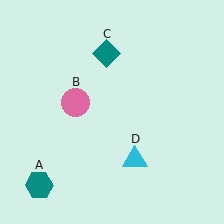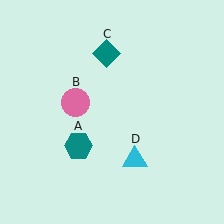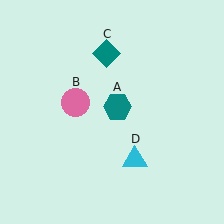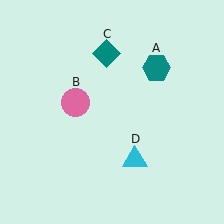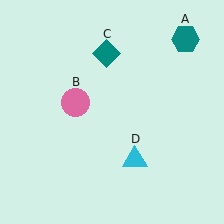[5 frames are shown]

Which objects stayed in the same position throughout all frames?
Pink circle (object B) and teal diamond (object C) and cyan triangle (object D) remained stationary.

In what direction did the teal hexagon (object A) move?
The teal hexagon (object A) moved up and to the right.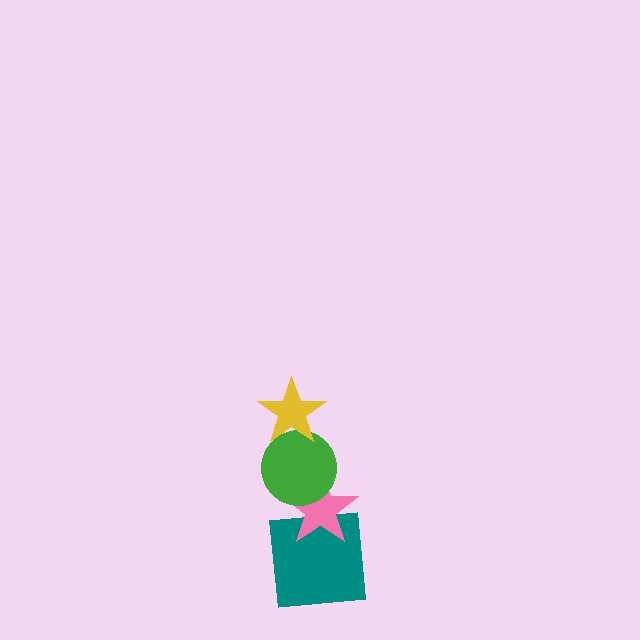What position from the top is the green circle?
The green circle is 2nd from the top.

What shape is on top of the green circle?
The yellow star is on top of the green circle.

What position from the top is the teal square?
The teal square is 4th from the top.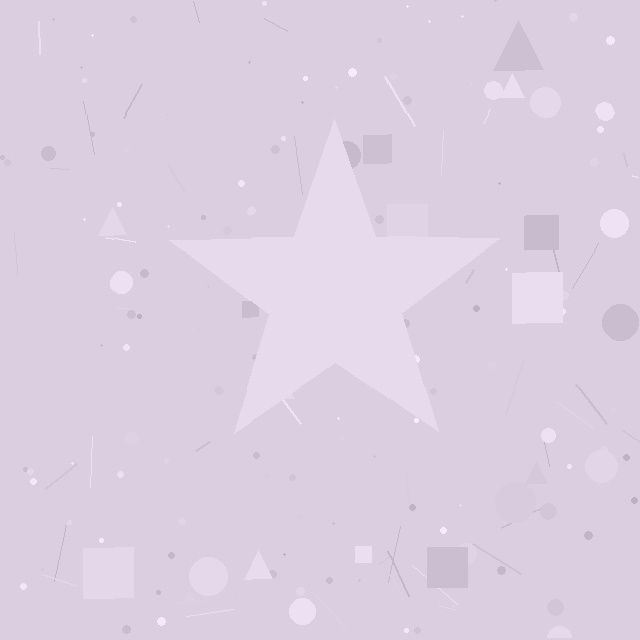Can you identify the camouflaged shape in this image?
The camouflaged shape is a star.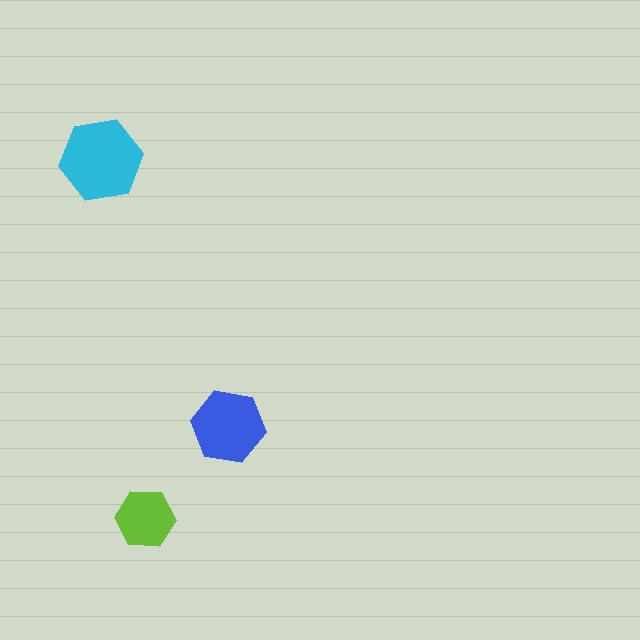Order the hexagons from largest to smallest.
the cyan one, the blue one, the lime one.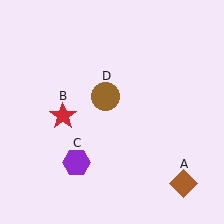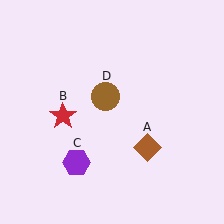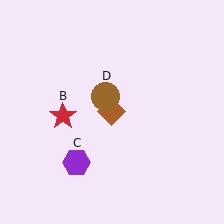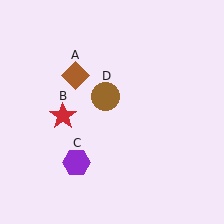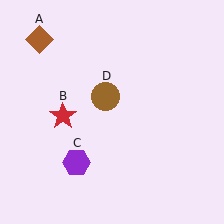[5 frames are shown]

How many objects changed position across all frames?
1 object changed position: brown diamond (object A).